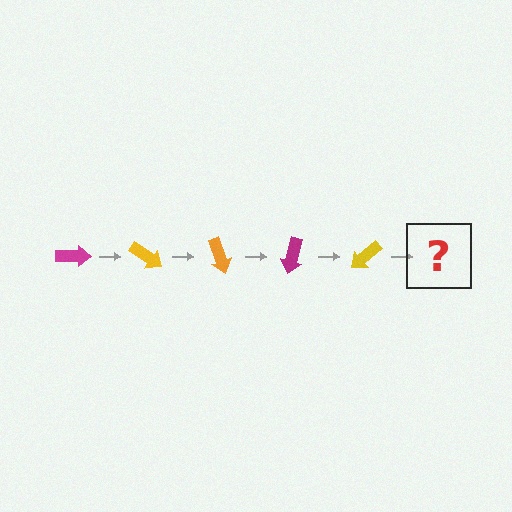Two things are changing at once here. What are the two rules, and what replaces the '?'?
The two rules are that it rotates 35 degrees each step and the color cycles through magenta, yellow, and orange. The '?' should be an orange arrow, rotated 175 degrees from the start.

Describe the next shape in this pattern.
It should be an orange arrow, rotated 175 degrees from the start.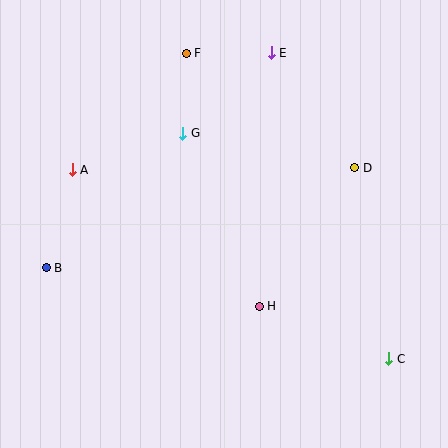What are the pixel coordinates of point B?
Point B is at (46, 268).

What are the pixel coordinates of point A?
Point A is at (72, 170).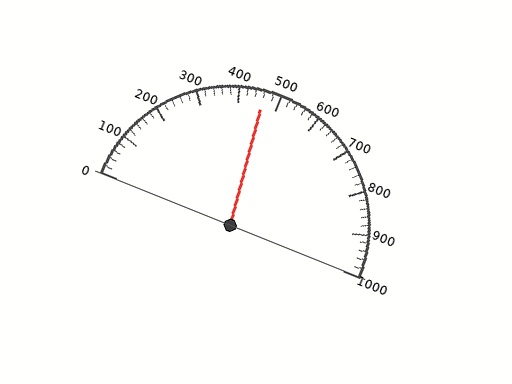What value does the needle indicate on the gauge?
The needle indicates approximately 460.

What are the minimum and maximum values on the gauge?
The gauge ranges from 0 to 1000.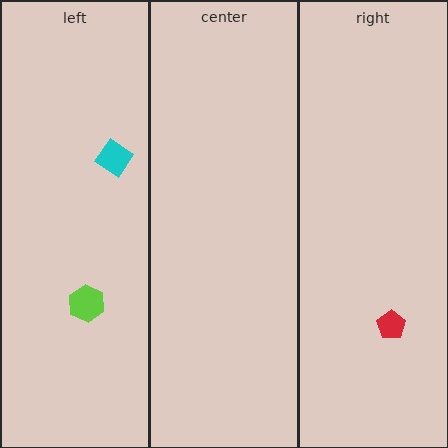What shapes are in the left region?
The lime hexagon, the cyan diamond.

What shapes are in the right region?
The red pentagon.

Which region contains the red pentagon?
The right region.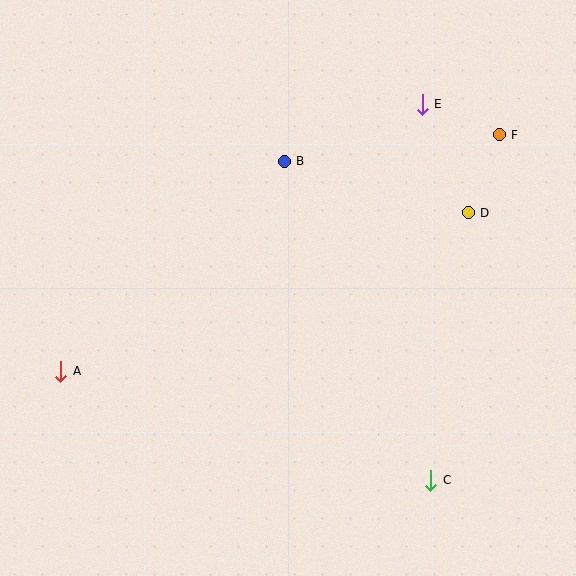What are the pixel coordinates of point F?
Point F is at (499, 135).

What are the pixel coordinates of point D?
Point D is at (468, 213).